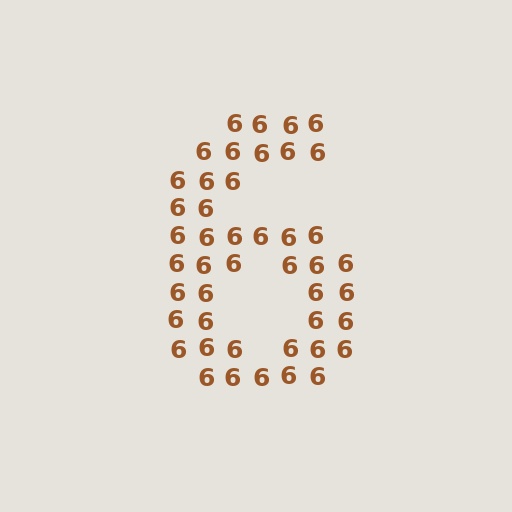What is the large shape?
The large shape is the digit 6.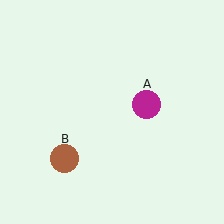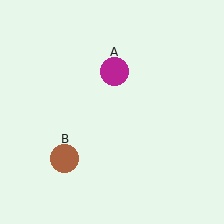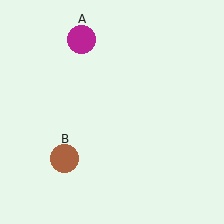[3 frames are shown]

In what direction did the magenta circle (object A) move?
The magenta circle (object A) moved up and to the left.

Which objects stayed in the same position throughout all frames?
Brown circle (object B) remained stationary.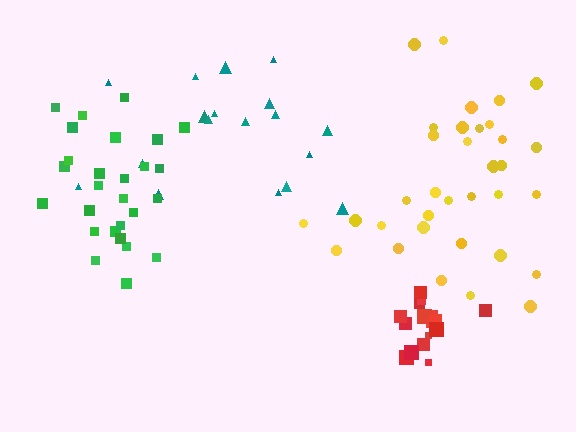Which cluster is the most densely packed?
Red.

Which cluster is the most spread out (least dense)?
Teal.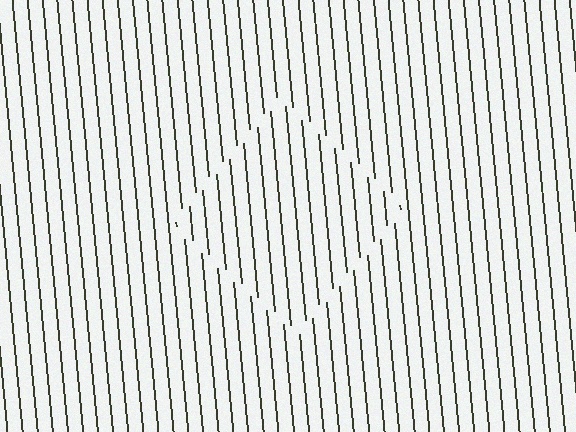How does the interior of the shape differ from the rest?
The interior of the shape contains the same grating, shifted by half a period — the contour is defined by the phase discontinuity where line-ends from the inner and outer gratings abut.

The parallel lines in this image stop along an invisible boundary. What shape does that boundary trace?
An illusory square. The interior of the shape contains the same grating, shifted by half a period — the contour is defined by the phase discontinuity where line-ends from the inner and outer gratings abut.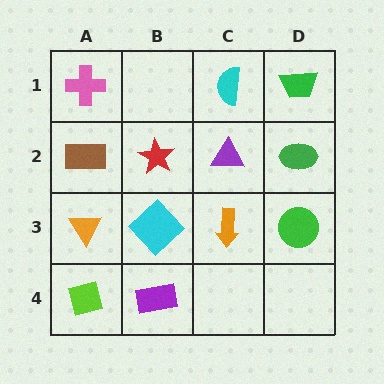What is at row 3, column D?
A green circle.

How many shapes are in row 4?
2 shapes.